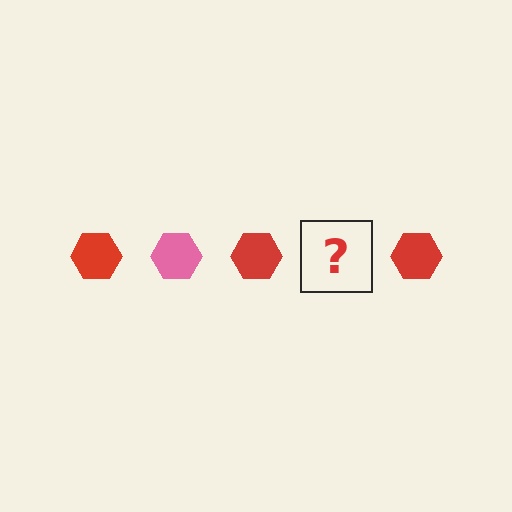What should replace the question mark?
The question mark should be replaced with a pink hexagon.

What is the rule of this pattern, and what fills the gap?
The rule is that the pattern cycles through red, pink hexagons. The gap should be filled with a pink hexagon.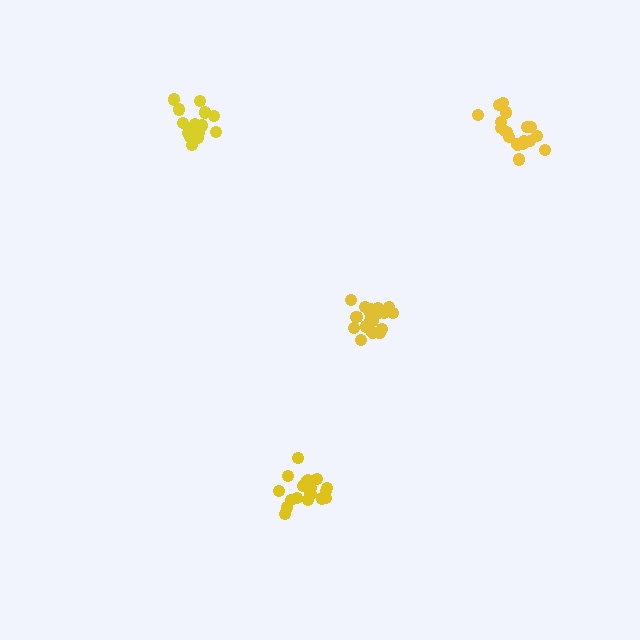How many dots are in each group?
Group 1: 15 dots, Group 2: 18 dots, Group 3: 18 dots, Group 4: 19 dots (70 total).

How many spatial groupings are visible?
There are 4 spatial groupings.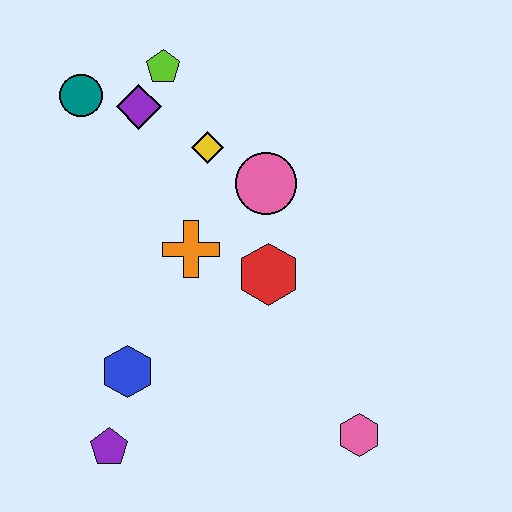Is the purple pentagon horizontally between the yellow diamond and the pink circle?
No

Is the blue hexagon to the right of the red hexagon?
No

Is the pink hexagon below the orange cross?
Yes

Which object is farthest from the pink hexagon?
The teal circle is farthest from the pink hexagon.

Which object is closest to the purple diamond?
The lime pentagon is closest to the purple diamond.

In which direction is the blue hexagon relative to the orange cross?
The blue hexagon is below the orange cross.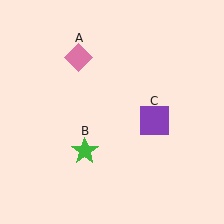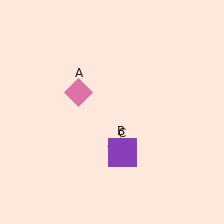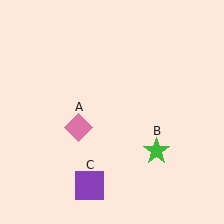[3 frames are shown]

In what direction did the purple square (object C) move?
The purple square (object C) moved down and to the left.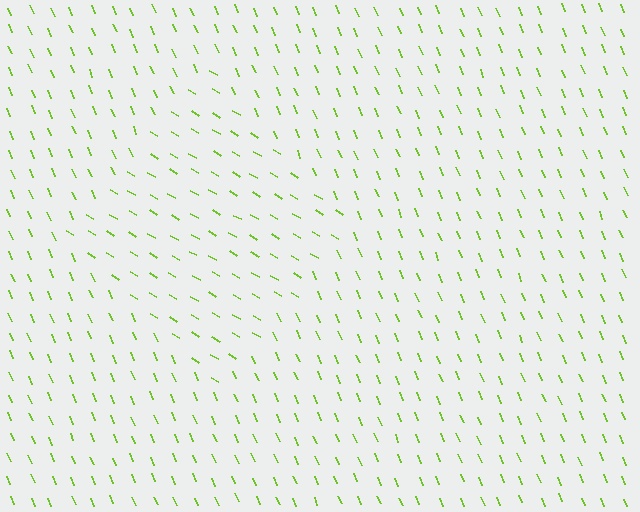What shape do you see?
I see a diamond.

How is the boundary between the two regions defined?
The boundary is defined purely by a change in line orientation (approximately 37 degrees difference). All lines are the same color and thickness.